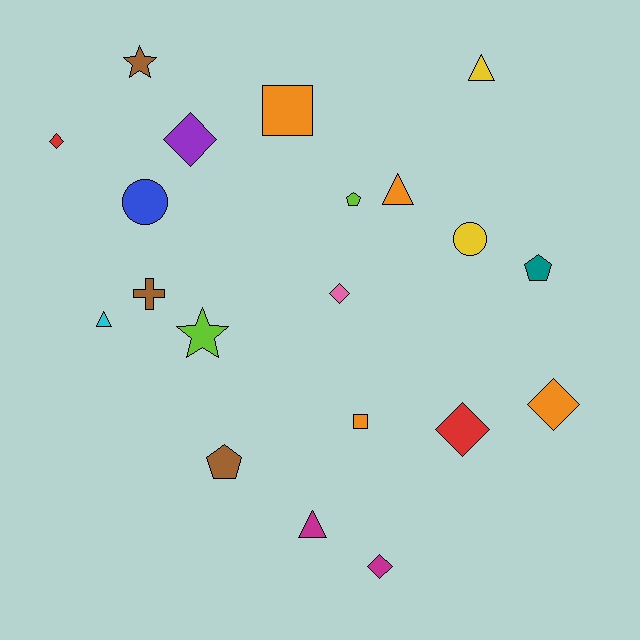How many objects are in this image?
There are 20 objects.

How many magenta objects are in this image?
There are 2 magenta objects.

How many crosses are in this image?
There is 1 cross.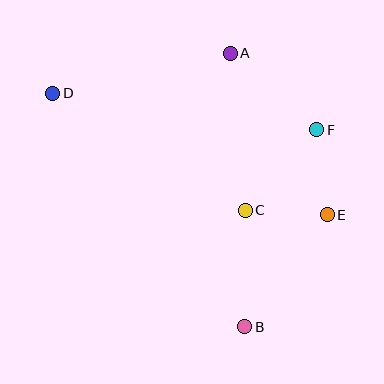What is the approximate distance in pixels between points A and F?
The distance between A and F is approximately 115 pixels.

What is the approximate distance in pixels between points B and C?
The distance between B and C is approximately 117 pixels.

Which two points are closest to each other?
Points C and E are closest to each other.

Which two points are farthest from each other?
Points B and D are farthest from each other.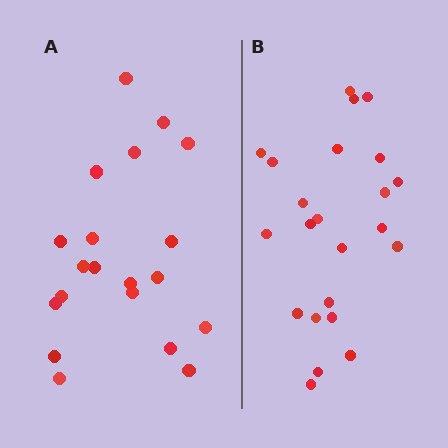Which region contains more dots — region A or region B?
Region B (the right region) has more dots.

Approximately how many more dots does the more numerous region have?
Region B has just a few more — roughly 2 or 3 more dots than region A.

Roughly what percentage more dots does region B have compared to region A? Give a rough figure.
About 15% more.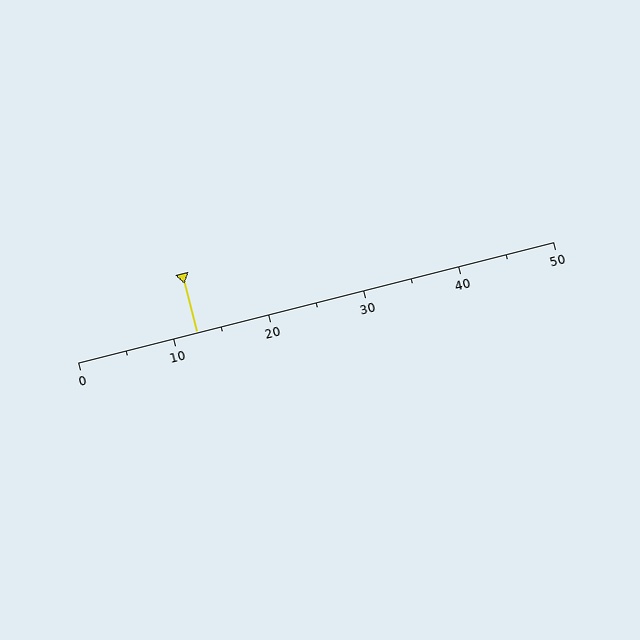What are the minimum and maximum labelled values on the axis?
The axis runs from 0 to 50.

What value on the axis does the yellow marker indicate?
The marker indicates approximately 12.5.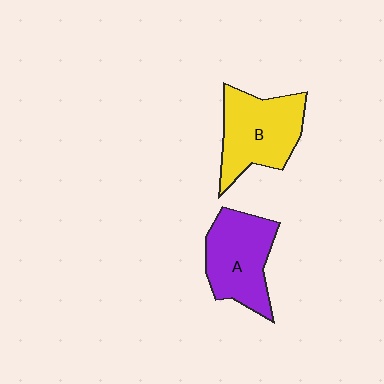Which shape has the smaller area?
Shape A (purple).